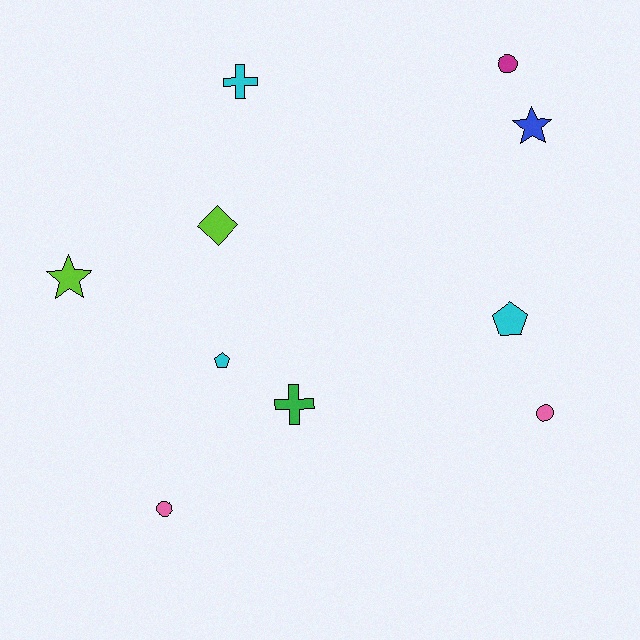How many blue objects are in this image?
There is 1 blue object.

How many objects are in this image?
There are 10 objects.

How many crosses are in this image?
There are 2 crosses.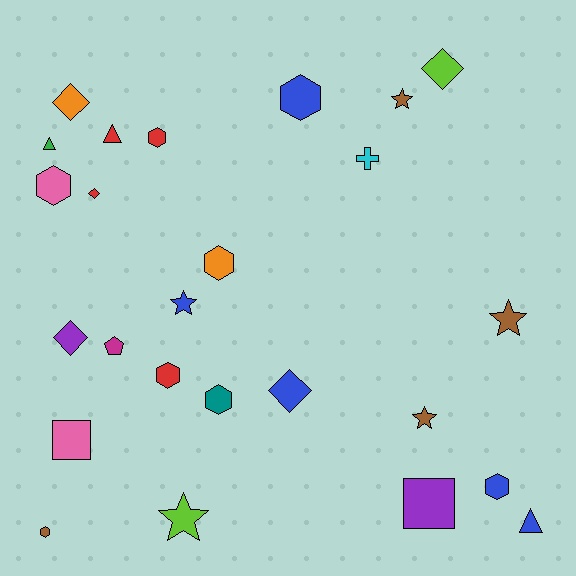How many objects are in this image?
There are 25 objects.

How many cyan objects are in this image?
There is 1 cyan object.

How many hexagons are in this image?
There are 8 hexagons.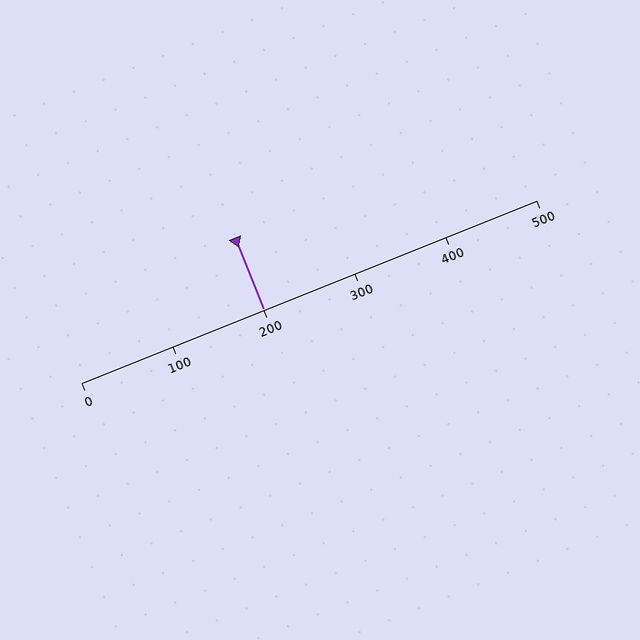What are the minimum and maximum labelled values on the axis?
The axis runs from 0 to 500.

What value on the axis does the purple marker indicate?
The marker indicates approximately 200.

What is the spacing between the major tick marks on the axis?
The major ticks are spaced 100 apart.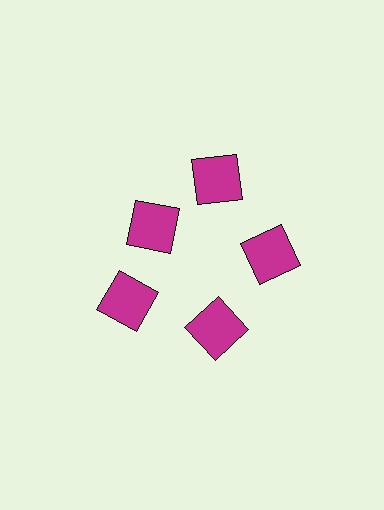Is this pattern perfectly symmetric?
No. The 5 magenta squares are arranged in a ring, but one element near the 10 o'clock position is pulled inward toward the center, breaking the 5-fold rotational symmetry.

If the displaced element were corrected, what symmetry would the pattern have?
It would have 5-fold rotational symmetry — the pattern would map onto itself every 72 degrees.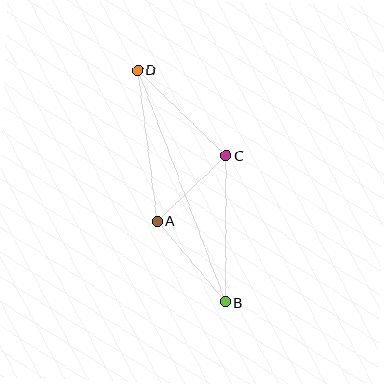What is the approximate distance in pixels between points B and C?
The distance between B and C is approximately 147 pixels.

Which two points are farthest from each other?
Points B and D are farthest from each other.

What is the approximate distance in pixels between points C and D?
The distance between C and D is approximately 123 pixels.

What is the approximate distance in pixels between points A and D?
The distance between A and D is approximately 152 pixels.